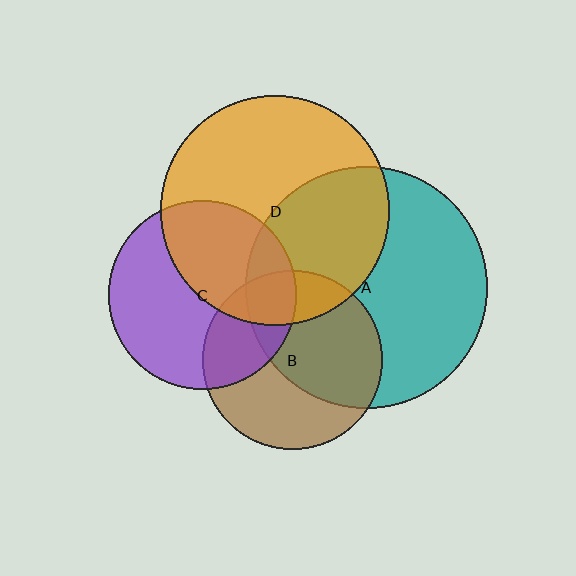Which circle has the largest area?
Circle A (teal).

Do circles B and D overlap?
Yes.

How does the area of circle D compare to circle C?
Approximately 1.5 times.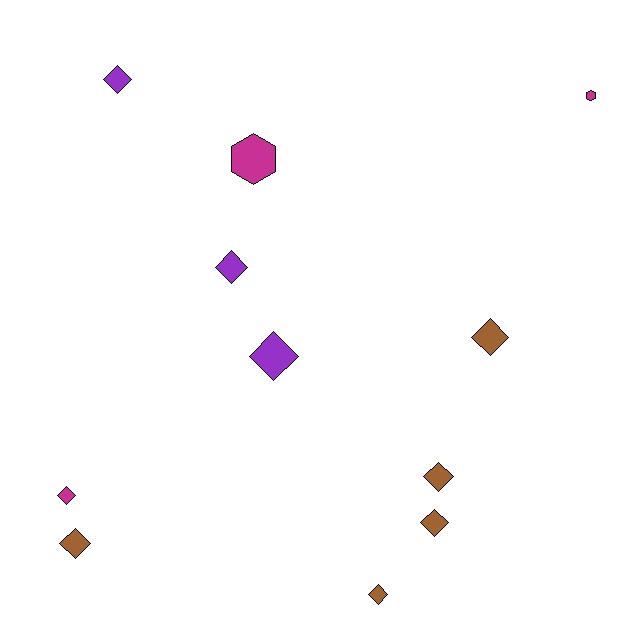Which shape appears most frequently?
Diamond, with 9 objects.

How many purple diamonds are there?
There are 3 purple diamonds.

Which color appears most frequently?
Brown, with 5 objects.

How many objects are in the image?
There are 11 objects.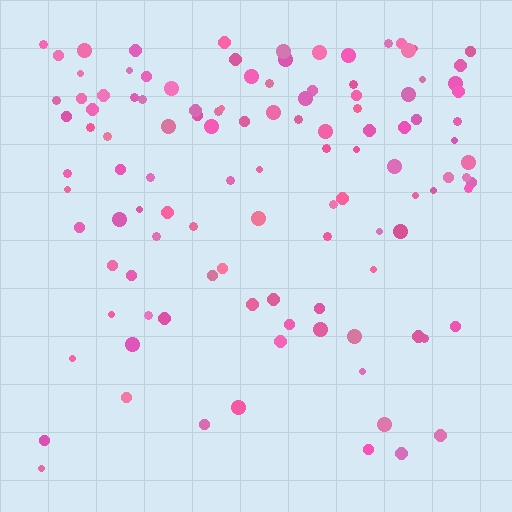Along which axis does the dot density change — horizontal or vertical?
Vertical.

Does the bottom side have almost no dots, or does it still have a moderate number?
Still a moderate number, just noticeably fewer than the top.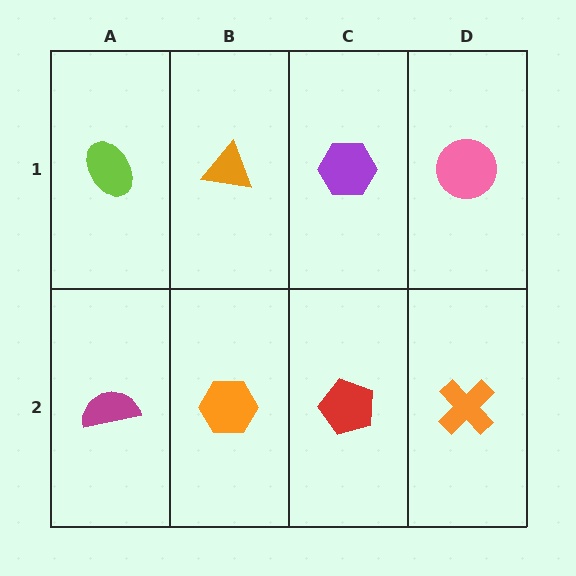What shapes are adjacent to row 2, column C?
A purple hexagon (row 1, column C), an orange hexagon (row 2, column B), an orange cross (row 2, column D).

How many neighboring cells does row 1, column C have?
3.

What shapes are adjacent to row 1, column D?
An orange cross (row 2, column D), a purple hexagon (row 1, column C).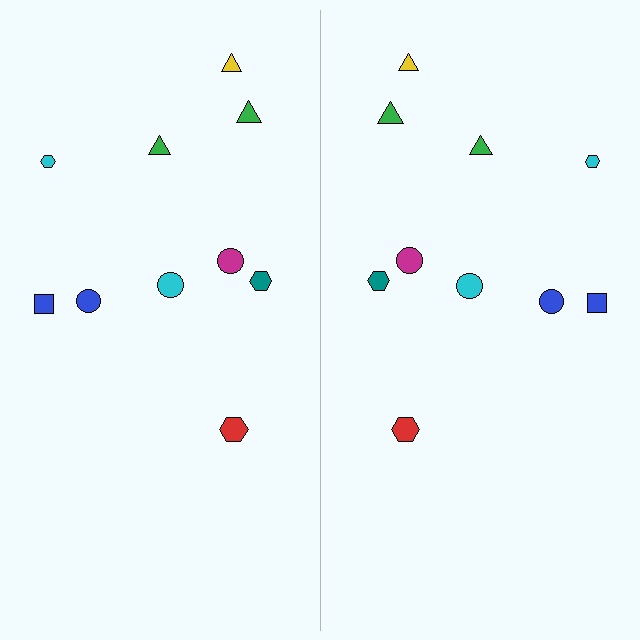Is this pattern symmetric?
Yes, this pattern has bilateral (reflection) symmetry.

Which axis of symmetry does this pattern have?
The pattern has a vertical axis of symmetry running through the center of the image.